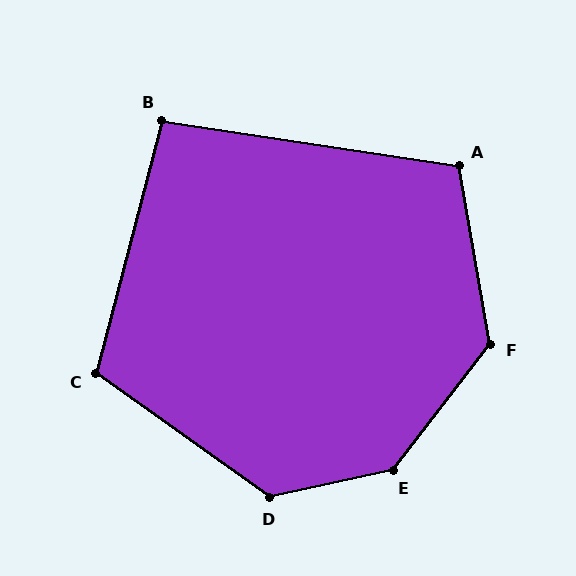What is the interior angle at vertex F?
Approximately 132 degrees (obtuse).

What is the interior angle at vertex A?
Approximately 109 degrees (obtuse).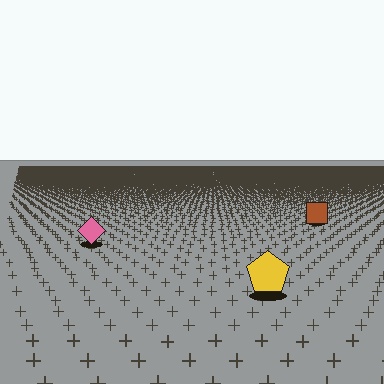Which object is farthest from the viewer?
The brown square is farthest from the viewer. It appears smaller and the ground texture around it is denser.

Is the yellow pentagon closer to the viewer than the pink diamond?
Yes. The yellow pentagon is closer — you can tell from the texture gradient: the ground texture is coarser near it.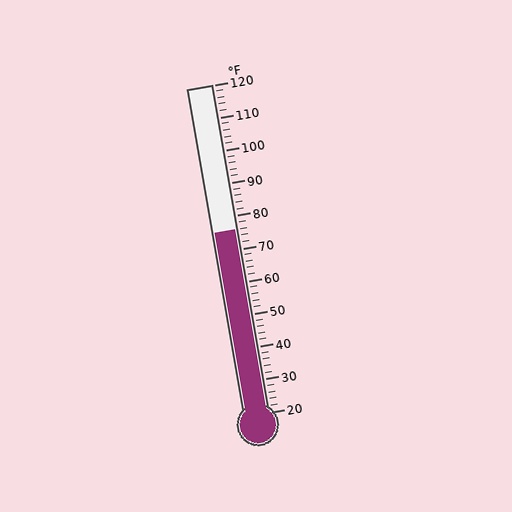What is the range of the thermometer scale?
The thermometer scale ranges from 20°F to 120°F.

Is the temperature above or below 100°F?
The temperature is below 100°F.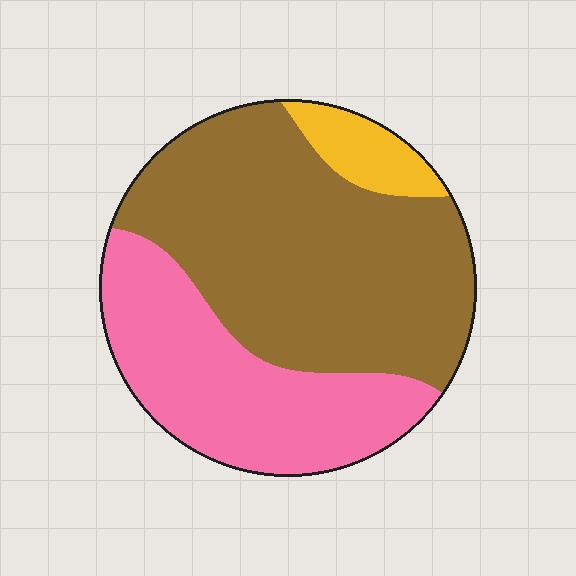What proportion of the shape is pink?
Pink takes up about one third (1/3) of the shape.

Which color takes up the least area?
Yellow, at roughly 10%.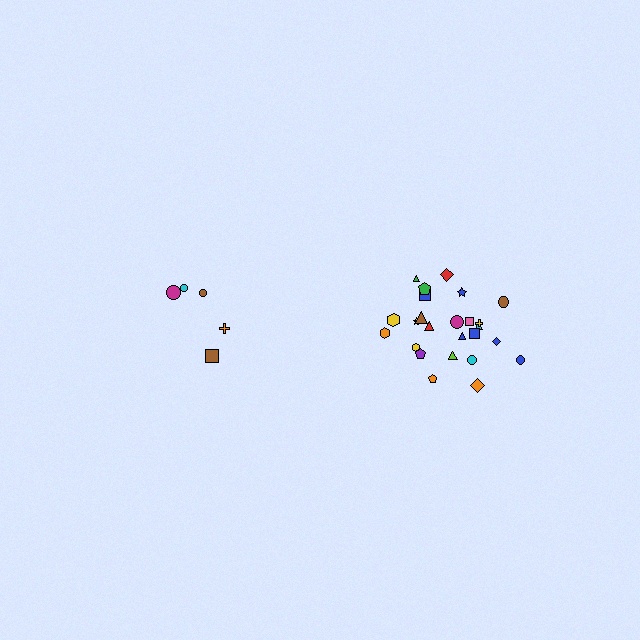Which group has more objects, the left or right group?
The right group.